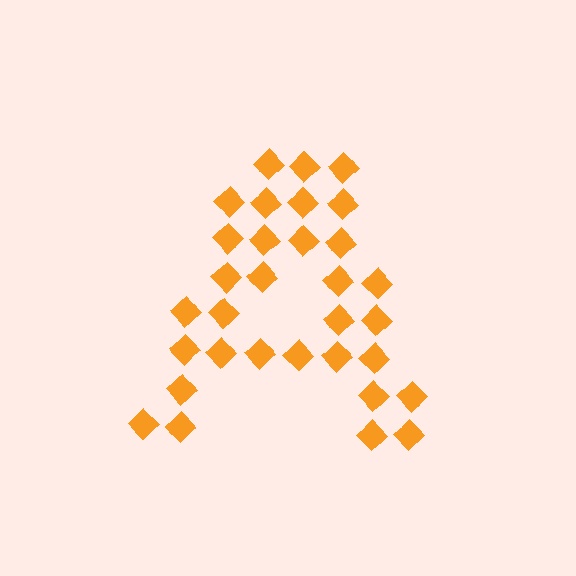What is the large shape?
The large shape is the letter A.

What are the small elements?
The small elements are diamonds.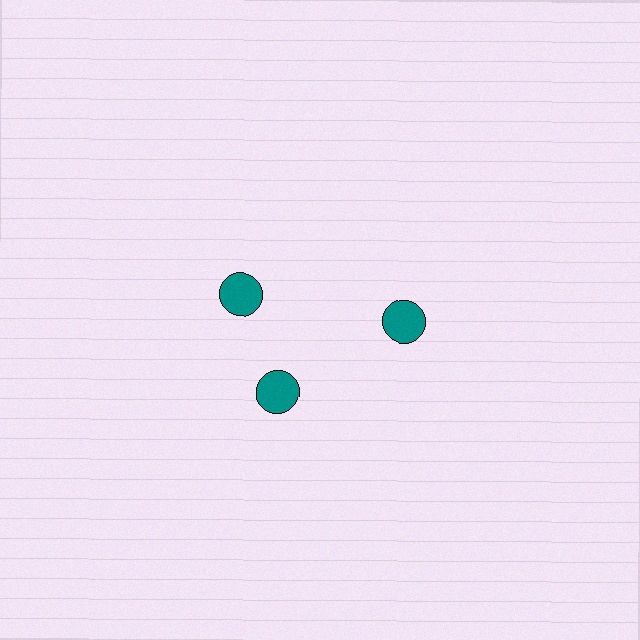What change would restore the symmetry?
The symmetry would be restored by rotating it back into even spacing with its neighbors so that all 3 circles sit at equal angles and equal distance from the center.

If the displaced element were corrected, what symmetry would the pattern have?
It would have 3-fold rotational symmetry — the pattern would map onto itself every 120 degrees.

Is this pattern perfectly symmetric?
No. The 3 teal circles are arranged in a ring, but one element near the 11 o'clock position is rotated out of alignment along the ring, breaking the 3-fold rotational symmetry.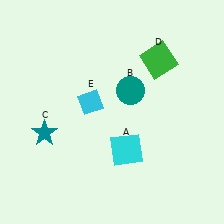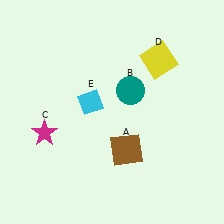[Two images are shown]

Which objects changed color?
A changed from cyan to brown. C changed from teal to magenta. D changed from green to yellow.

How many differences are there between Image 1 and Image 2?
There are 3 differences between the two images.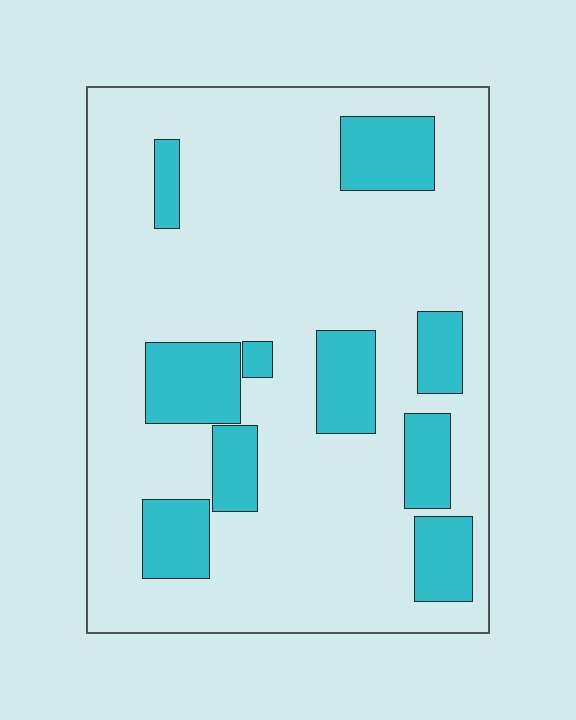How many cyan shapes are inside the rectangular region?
10.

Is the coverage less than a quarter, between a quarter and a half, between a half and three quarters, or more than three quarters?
Less than a quarter.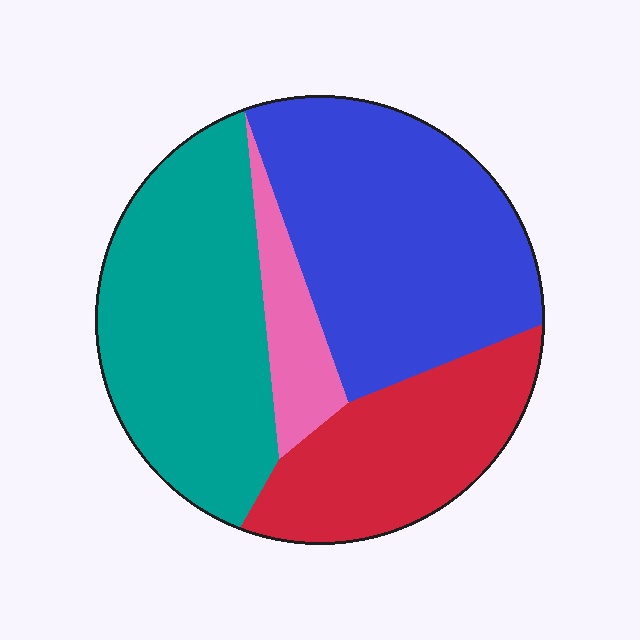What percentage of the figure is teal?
Teal covers 34% of the figure.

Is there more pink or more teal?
Teal.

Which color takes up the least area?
Pink, at roughly 10%.